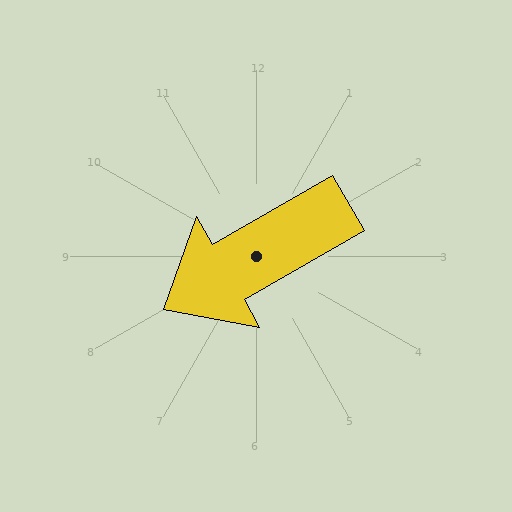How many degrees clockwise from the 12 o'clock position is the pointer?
Approximately 240 degrees.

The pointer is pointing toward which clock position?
Roughly 8 o'clock.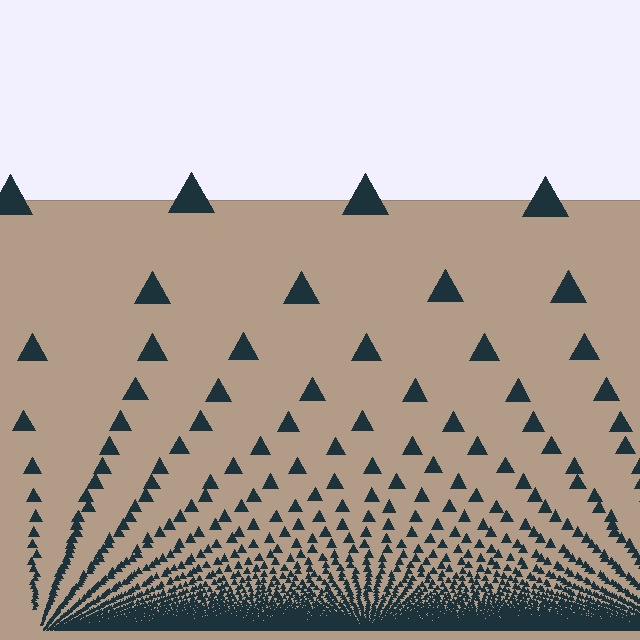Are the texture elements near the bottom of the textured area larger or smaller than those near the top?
Smaller. The gradient is inverted — elements near the bottom are smaller and denser.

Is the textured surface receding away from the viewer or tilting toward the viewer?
The surface appears to tilt toward the viewer. Texture elements get larger and sparser toward the top.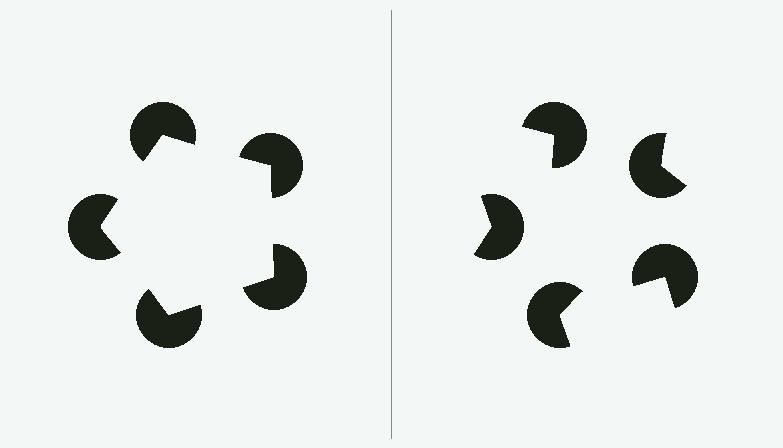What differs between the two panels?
The pac-man discs are positioned identically on both sides; only the wedge orientations differ. On the left they align to a pentagon; on the right they are misaligned.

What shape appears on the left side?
An illusory pentagon.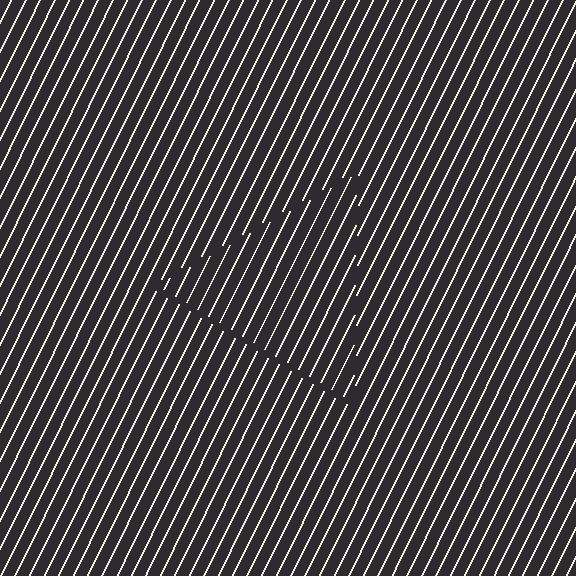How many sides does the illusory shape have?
3 sides — the line-ends trace a triangle.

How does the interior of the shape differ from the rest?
The interior of the shape contains the same grating, shifted by half a period — the contour is defined by the phase discontinuity where line-ends from the inner and outer gratings abut.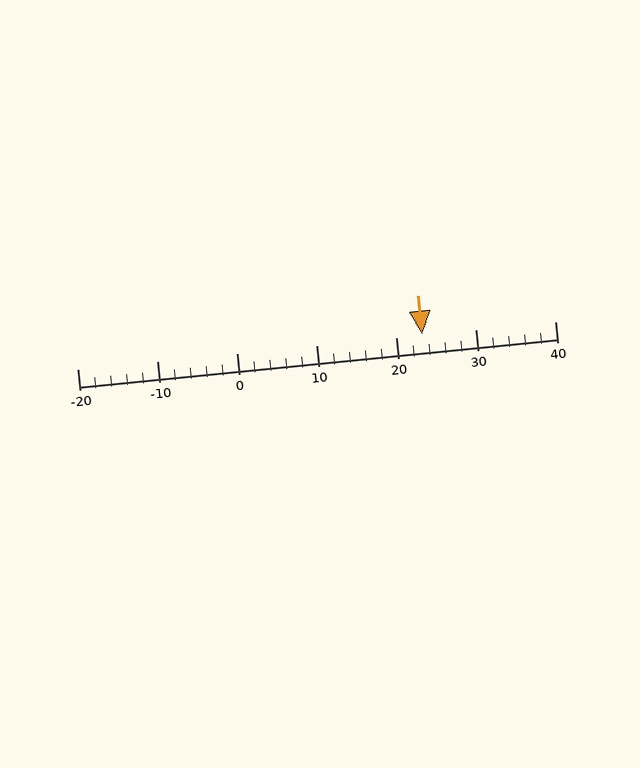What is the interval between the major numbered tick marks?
The major tick marks are spaced 10 units apart.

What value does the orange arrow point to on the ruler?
The orange arrow points to approximately 23.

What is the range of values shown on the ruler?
The ruler shows values from -20 to 40.